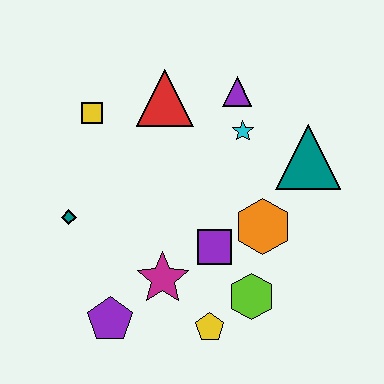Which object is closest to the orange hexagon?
The purple square is closest to the orange hexagon.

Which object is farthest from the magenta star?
The purple triangle is farthest from the magenta star.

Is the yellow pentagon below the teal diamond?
Yes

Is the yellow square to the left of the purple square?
Yes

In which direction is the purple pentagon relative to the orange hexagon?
The purple pentagon is to the left of the orange hexagon.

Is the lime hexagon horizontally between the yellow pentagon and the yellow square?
No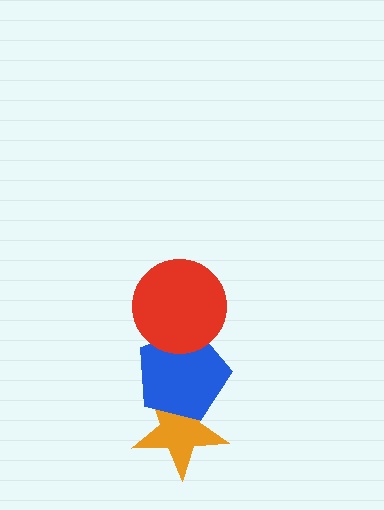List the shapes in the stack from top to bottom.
From top to bottom: the red circle, the blue pentagon, the orange star.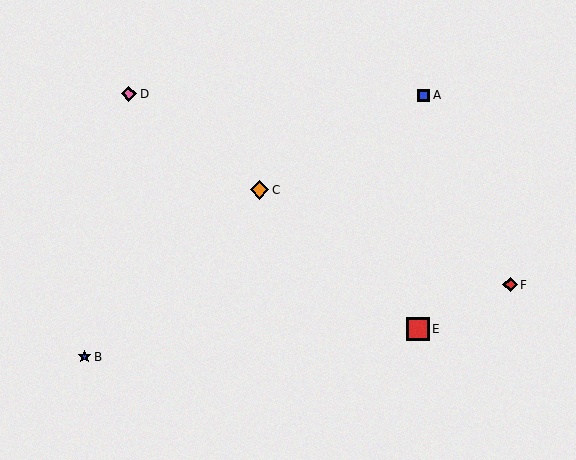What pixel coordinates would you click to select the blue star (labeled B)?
Click at (85, 357) to select the blue star B.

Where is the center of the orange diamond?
The center of the orange diamond is at (259, 190).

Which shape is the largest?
The red square (labeled E) is the largest.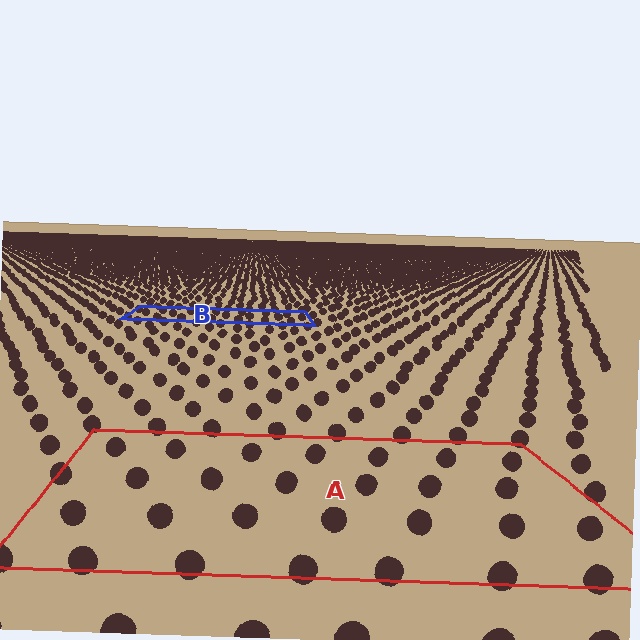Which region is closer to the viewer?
Region A is closer. The texture elements there are larger and more spread out.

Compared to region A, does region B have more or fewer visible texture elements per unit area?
Region B has more texture elements per unit area — they are packed more densely because it is farther away.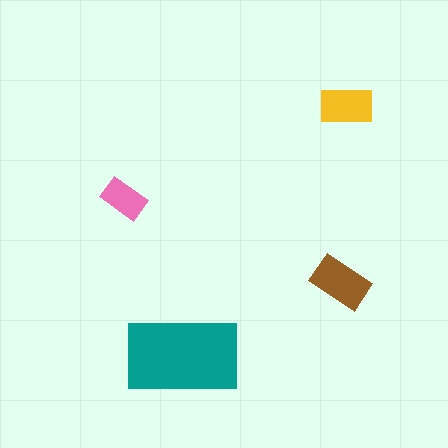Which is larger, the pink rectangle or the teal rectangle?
The teal one.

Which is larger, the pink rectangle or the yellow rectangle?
The yellow one.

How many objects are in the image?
There are 4 objects in the image.